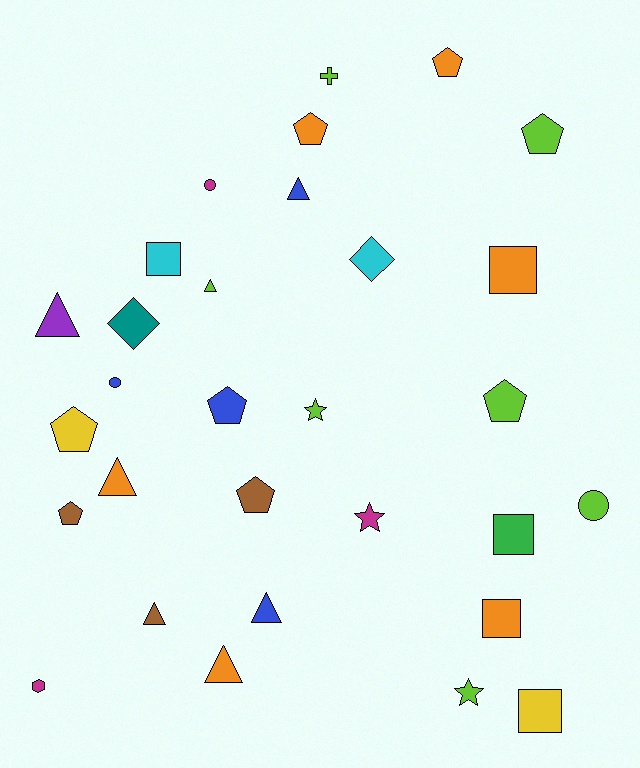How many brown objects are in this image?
There are 3 brown objects.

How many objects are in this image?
There are 30 objects.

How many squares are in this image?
There are 5 squares.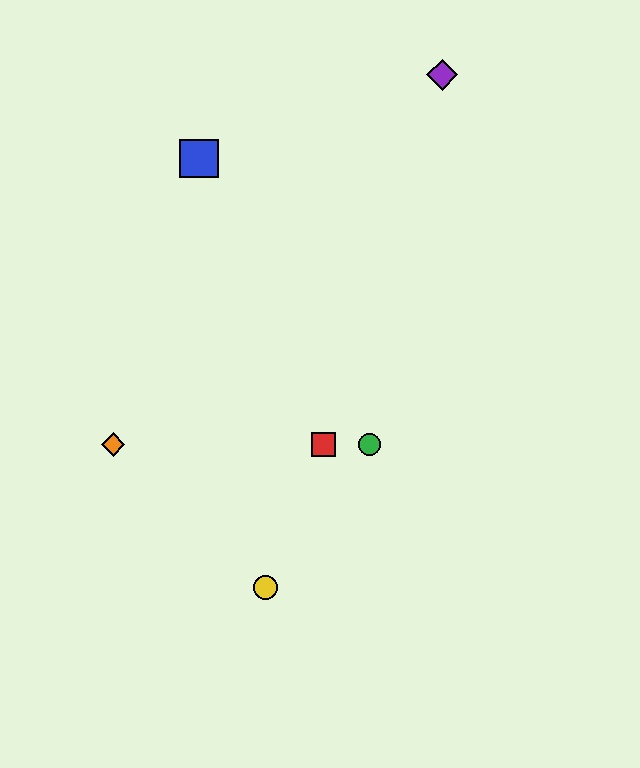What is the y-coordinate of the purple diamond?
The purple diamond is at y≈75.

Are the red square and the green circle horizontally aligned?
Yes, both are at y≈444.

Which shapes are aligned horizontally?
The red square, the green circle, the orange diamond are aligned horizontally.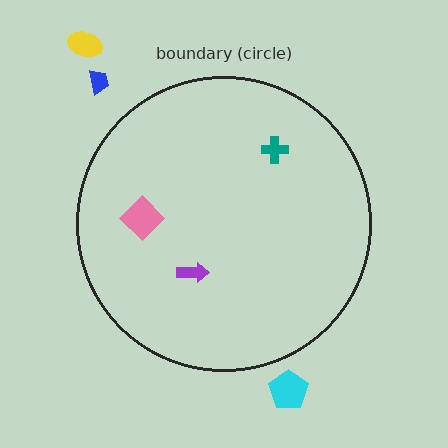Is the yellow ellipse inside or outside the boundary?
Outside.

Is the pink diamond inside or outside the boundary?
Inside.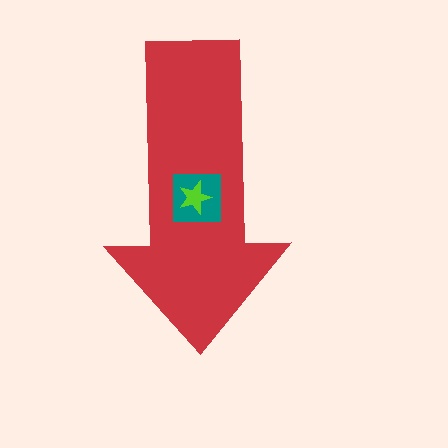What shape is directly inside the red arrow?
The teal square.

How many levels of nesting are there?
3.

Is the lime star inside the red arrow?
Yes.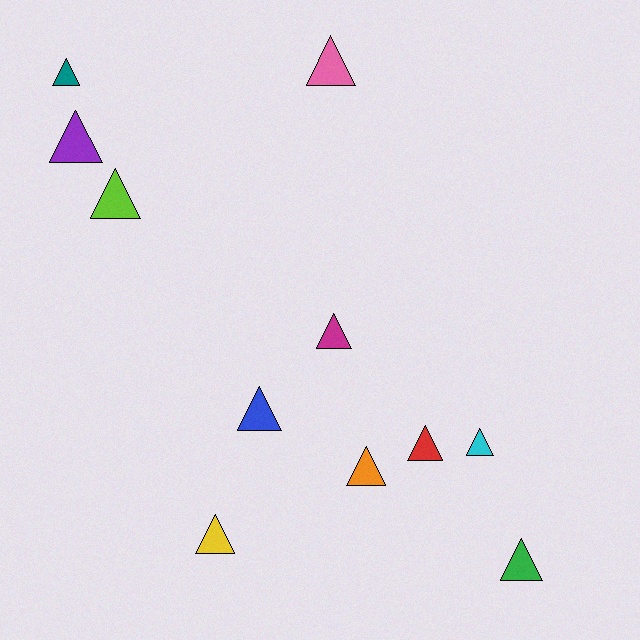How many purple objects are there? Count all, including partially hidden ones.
There is 1 purple object.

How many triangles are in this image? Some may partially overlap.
There are 11 triangles.